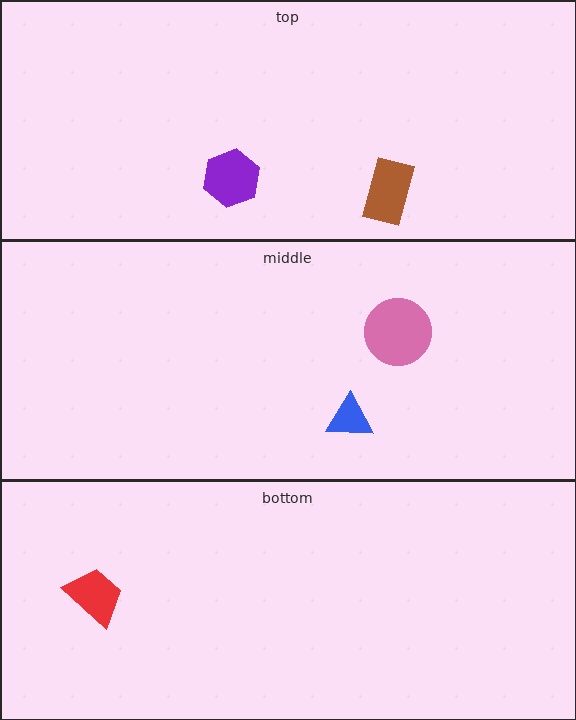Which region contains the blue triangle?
The middle region.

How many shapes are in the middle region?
2.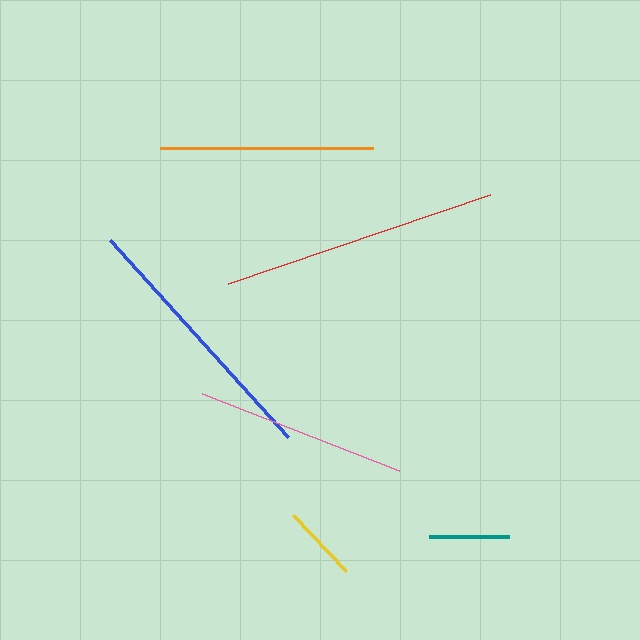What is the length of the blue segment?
The blue segment is approximately 265 pixels long.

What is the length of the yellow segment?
The yellow segment is approximately 77 pixels long.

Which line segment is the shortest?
The yellow line is the shortest at approximately 77 pixels.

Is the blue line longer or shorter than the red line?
The red line is longer than the blue line.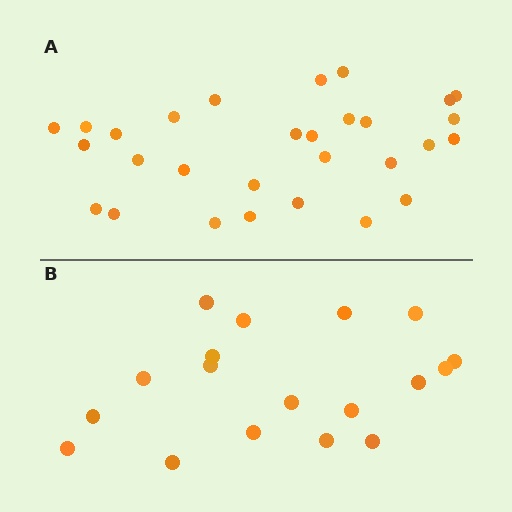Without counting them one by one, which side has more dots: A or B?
Region A (the top region) has more dots.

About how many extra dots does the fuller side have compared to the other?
Region A has roughly 12 or so more dots than region B.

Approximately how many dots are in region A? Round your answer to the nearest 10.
About 30 dots. (The exact count is 29, which rounds to 30.)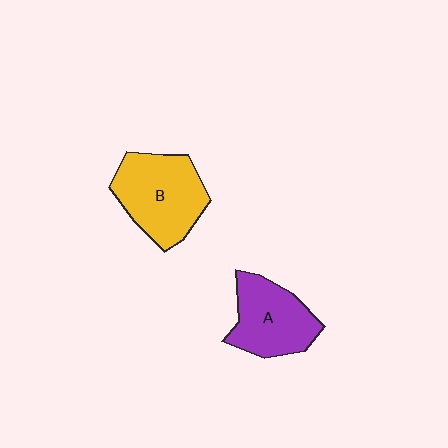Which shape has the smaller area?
Shape A (purple).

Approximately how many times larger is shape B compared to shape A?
Approximately 1.2 times.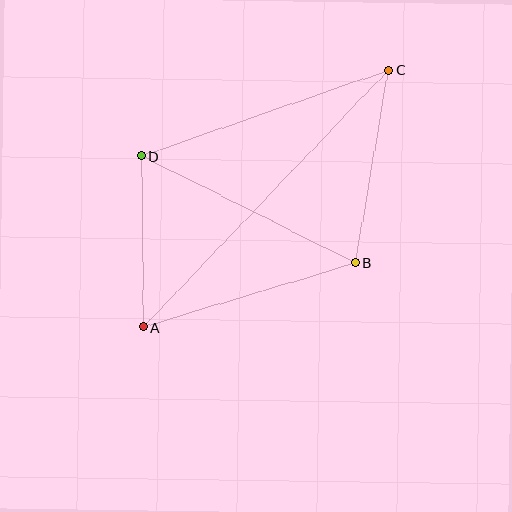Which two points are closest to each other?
Points A and D are closest to each other.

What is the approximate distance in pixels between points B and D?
The distance between B and D is approximately 239 pixels.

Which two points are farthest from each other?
Points A and C are farthest from each other.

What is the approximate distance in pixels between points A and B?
The distance between A and B is approximately 222 pixels.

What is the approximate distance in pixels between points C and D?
The distance between C and D is approximately 261 pixels.